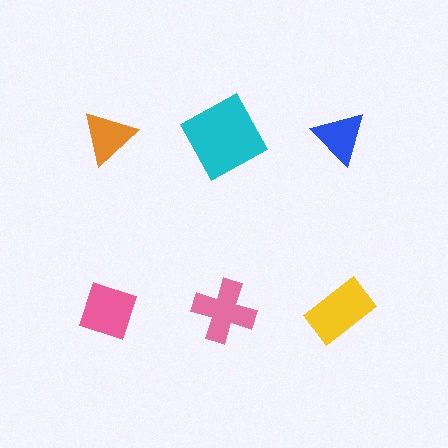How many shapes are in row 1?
3 shapes.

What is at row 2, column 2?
A pink cross.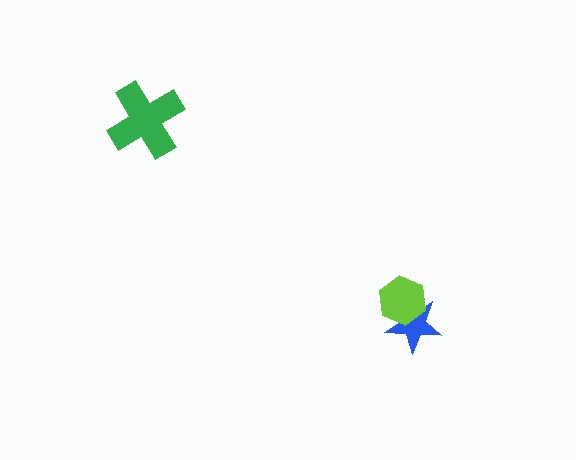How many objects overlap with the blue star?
1 object overlaps with the blue star.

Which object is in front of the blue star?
The lime hexagon is in front of the blue star.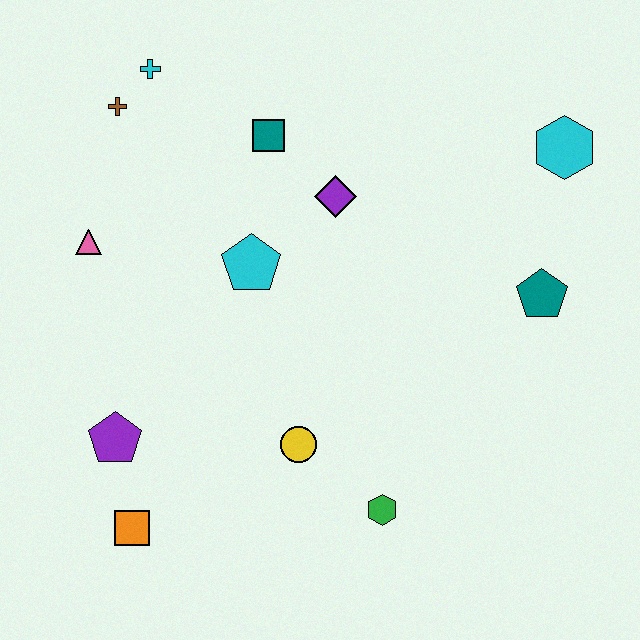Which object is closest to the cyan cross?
The brown cross is closest to the cyan cross.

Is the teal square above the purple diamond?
Yes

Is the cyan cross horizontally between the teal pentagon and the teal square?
No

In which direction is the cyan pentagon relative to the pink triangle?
The cyan pentagon is to the right of the pink triangle.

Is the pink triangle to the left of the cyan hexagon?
Yes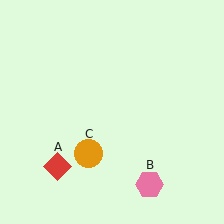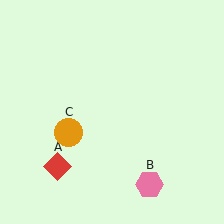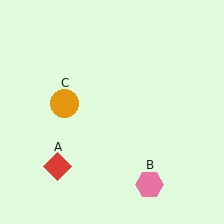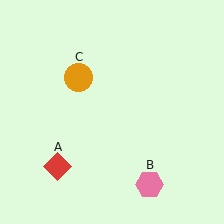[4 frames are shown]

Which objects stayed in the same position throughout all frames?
Red diamond (object A) and pink hexagon (object B) remained stationary.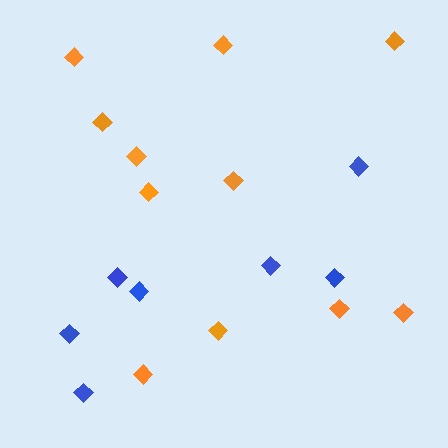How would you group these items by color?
There are 2 groups: one group of orange diamonds (11) and one group of blue diamonds (7).